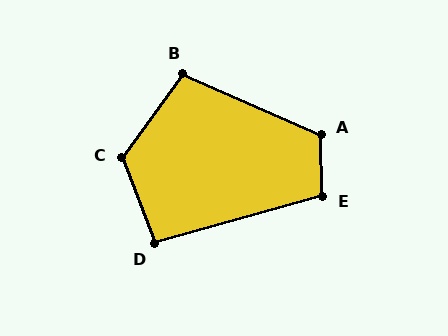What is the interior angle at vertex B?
Approximately 102 degrees (obtuse).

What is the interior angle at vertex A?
Approximately 115 degrees (obtuse).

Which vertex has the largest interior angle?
C, at approximately 123 degrees.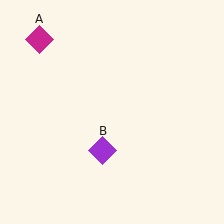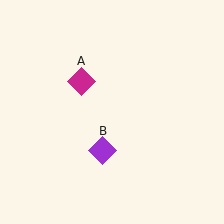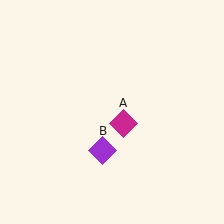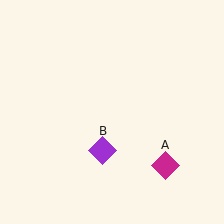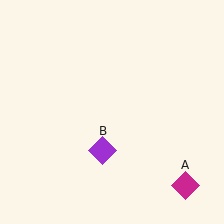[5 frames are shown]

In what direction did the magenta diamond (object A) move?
The magenta diamond (object A) moved down and to the right.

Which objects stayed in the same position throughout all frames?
Purple diamond (object B) remained stationary.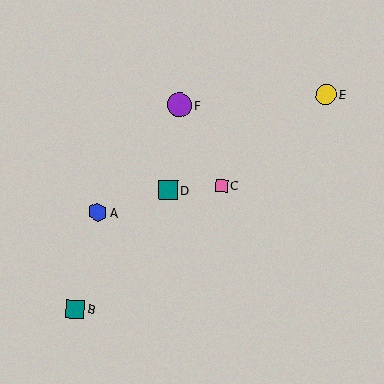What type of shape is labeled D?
Shape D is a teal square.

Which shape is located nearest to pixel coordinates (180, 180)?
The teal square (labeled D) at (168, 190) is nearest to that location.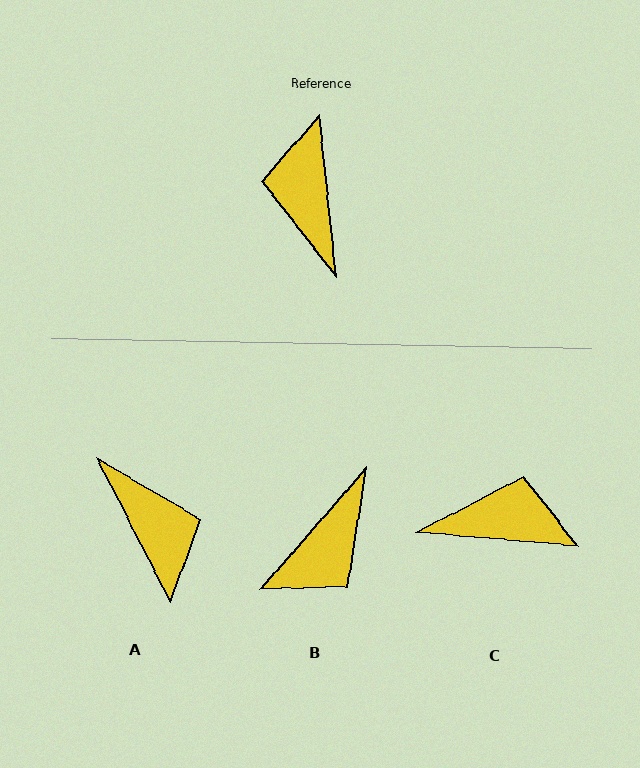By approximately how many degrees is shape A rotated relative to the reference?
Approximately 159 degrees clockwise.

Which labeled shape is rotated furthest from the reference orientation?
A, about 159 degrees away.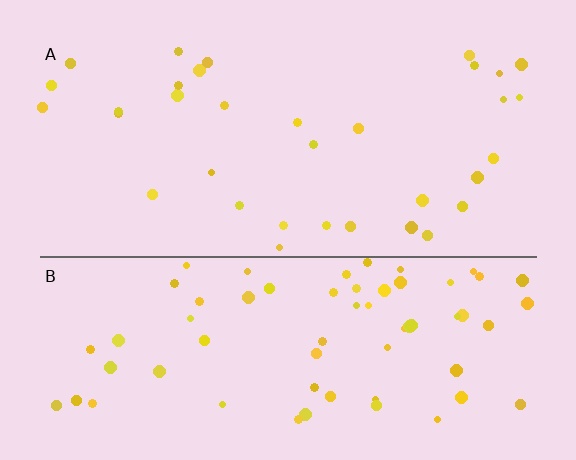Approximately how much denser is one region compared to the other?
Approximately 2.0× — region B over region A.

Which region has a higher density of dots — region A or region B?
B (the bottom).